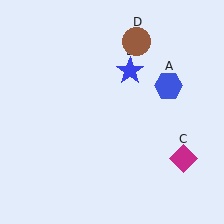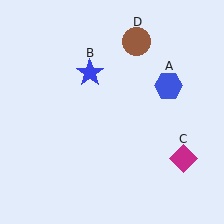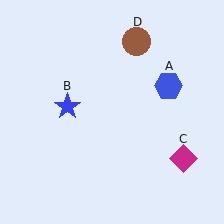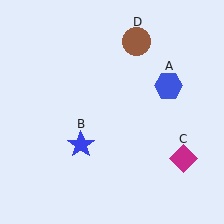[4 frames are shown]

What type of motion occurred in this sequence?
The blue star (object B) rotated counterclockwise around the center of the scene.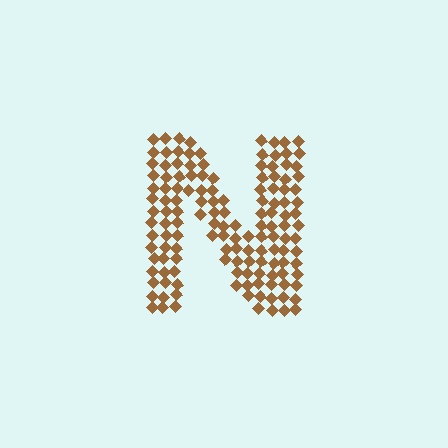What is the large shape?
The large shape is the letter N.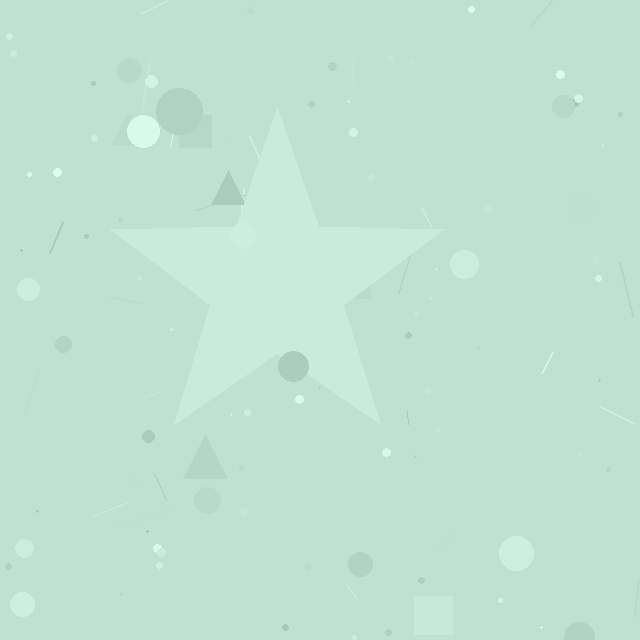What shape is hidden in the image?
A star is hidden in the image.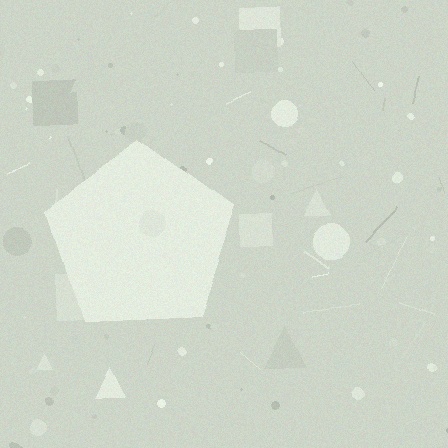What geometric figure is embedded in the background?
A pentagon is embedded in the background.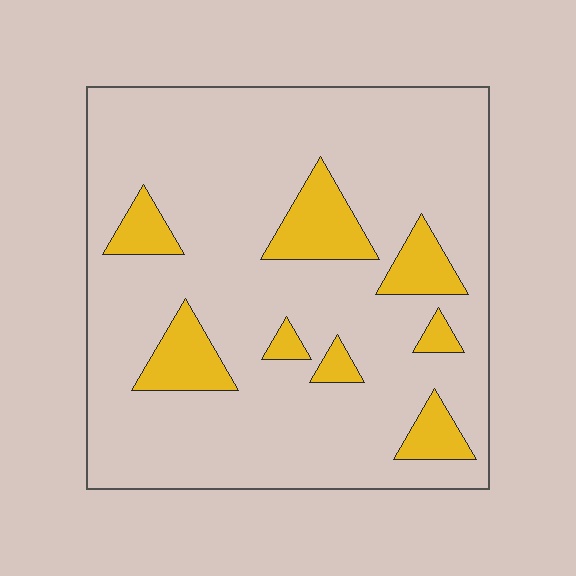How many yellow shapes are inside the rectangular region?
8.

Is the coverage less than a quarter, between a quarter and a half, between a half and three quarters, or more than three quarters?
Less than a quarter.